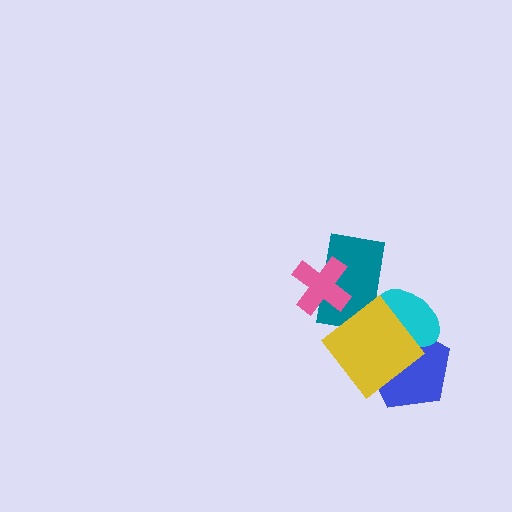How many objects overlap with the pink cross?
1 object overlaps with the pink cross.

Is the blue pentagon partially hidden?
Yes, it is partially covered by another shape.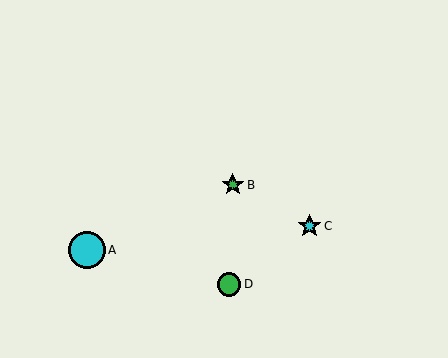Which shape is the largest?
The cyan circle (labeled A) is the largest.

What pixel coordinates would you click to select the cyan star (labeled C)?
Click at (310, 226) to select the cyan star C.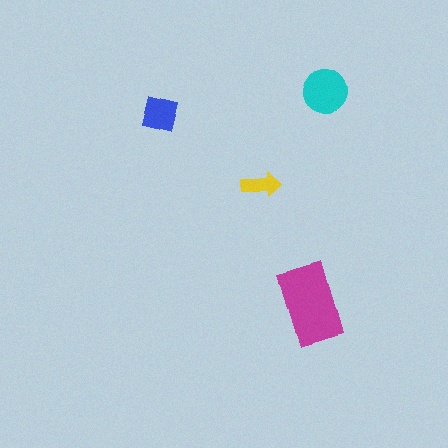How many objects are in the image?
There are 4 objects in the image.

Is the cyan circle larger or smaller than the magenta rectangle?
Smaller.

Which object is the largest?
The magenta rectangle.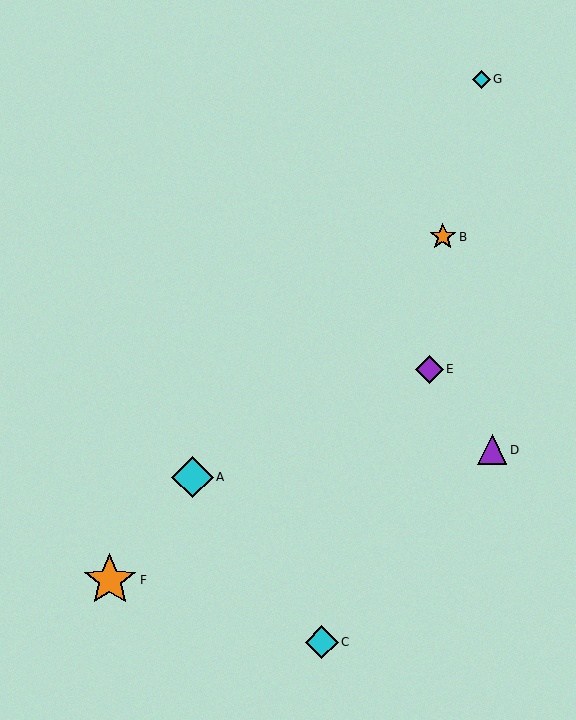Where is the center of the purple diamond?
The center of the purple diamond is at (429, 369).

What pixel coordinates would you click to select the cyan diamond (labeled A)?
Click at (193, 477) to select the cyan diamond A.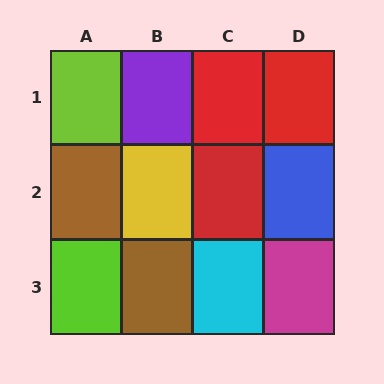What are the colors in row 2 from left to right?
Brown, yellow, red, blue.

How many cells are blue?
1 cell is blue.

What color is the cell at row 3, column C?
Cyan.